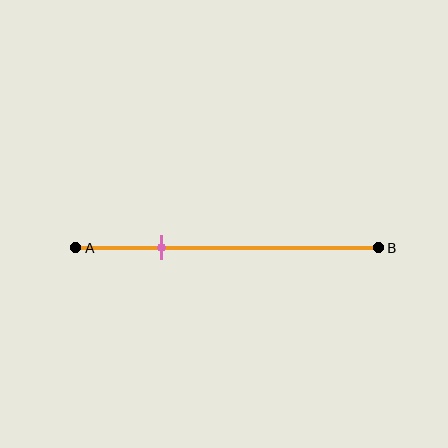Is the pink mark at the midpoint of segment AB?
No, the mark is at about 30% from A, not at the 50% midpoint.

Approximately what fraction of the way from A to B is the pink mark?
The pink mark is approximately 30% of the way from A to B.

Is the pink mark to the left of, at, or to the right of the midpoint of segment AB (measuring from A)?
The pink mark is to the left of the midpoint of segment AB.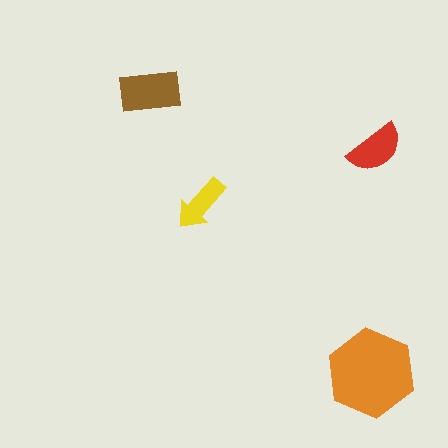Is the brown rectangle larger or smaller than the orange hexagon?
Smaller.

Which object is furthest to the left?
The brown rectangle is leftmost.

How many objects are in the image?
There are 4 objects in the image.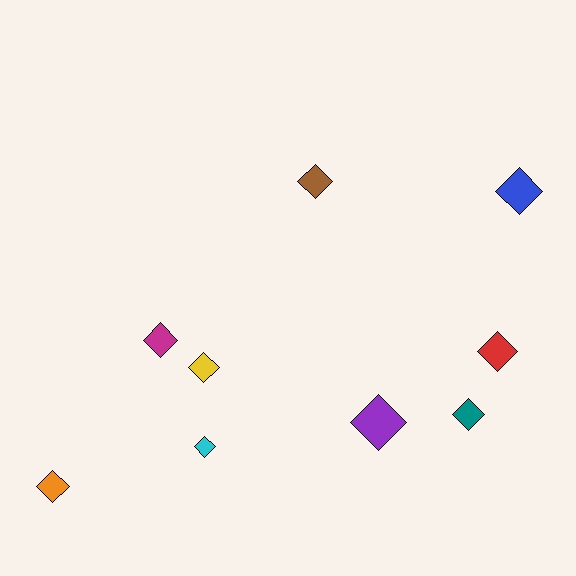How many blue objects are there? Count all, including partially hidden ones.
There is 1 blue object.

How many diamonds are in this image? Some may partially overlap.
There are 9 diamonds.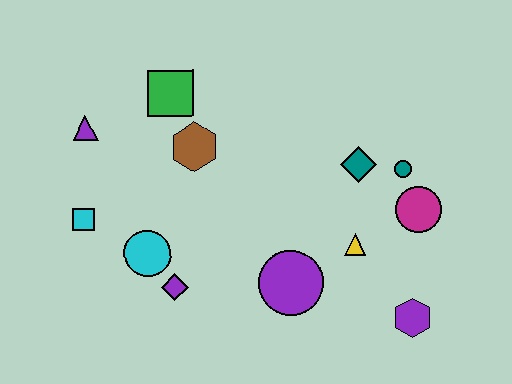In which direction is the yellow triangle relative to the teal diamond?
The yellow triangle is below the teal diamond.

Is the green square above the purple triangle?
Yes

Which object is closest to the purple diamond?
The cyan circle is closest to the purple diamond.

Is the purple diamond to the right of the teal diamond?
No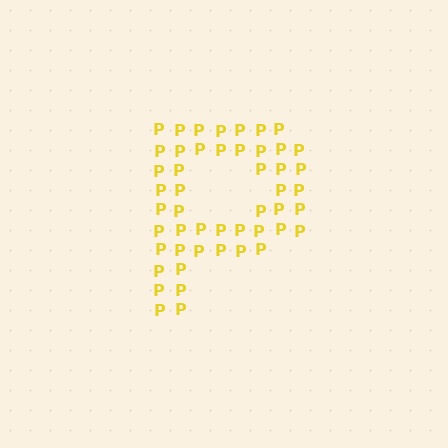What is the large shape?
The large shape is the letter P.